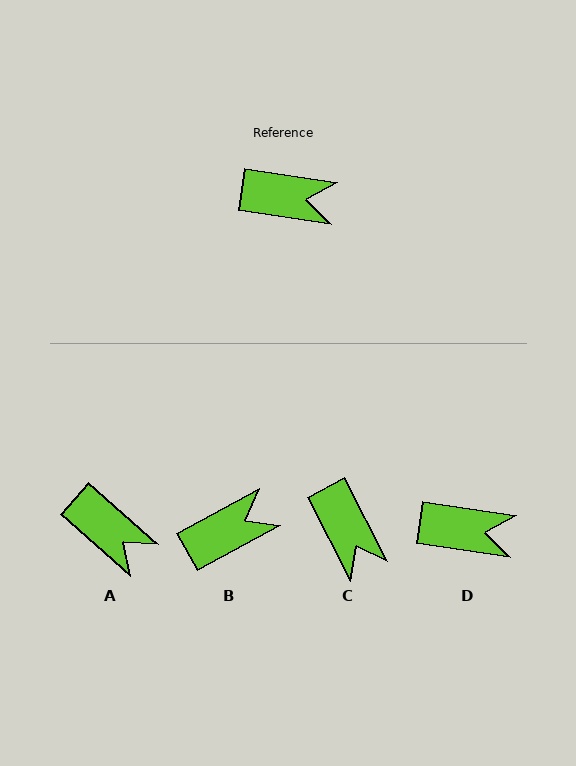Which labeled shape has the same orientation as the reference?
D.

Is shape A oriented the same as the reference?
No, it is off by about 34 degrees.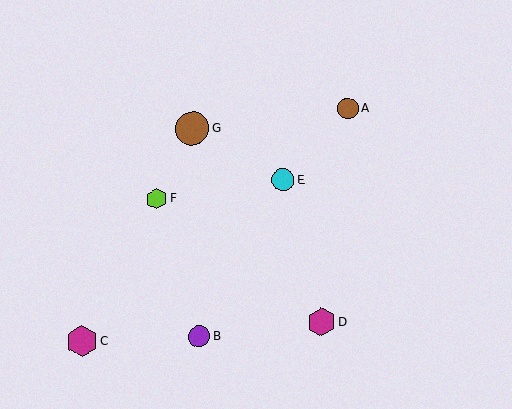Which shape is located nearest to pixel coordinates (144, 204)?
The lime hexagon (labeled F) at (156, 199) is nearest to that location.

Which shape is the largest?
The brown circle (labeled G) is the largest.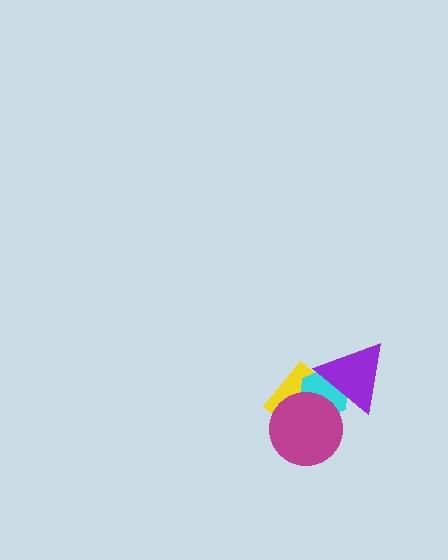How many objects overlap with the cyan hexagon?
3 objects overlap with the cyan hexagon.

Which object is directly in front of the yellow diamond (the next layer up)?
The cyan hexagon is directly in front of the yellow diamond.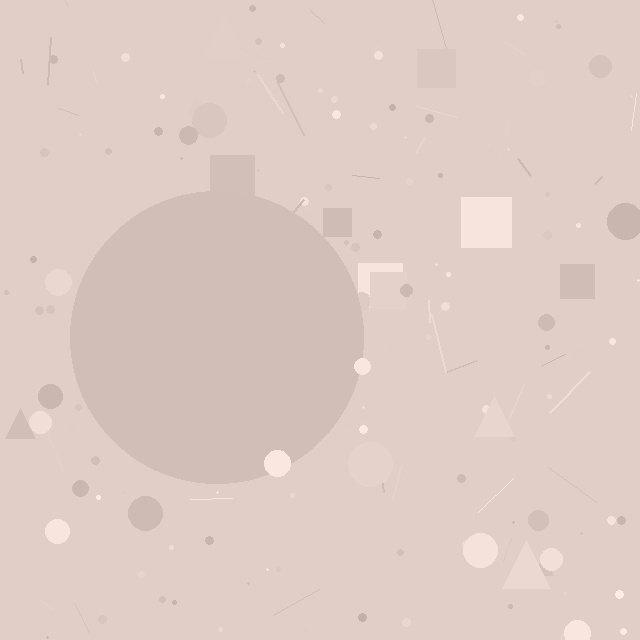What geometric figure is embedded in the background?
A circle is embedded in the background.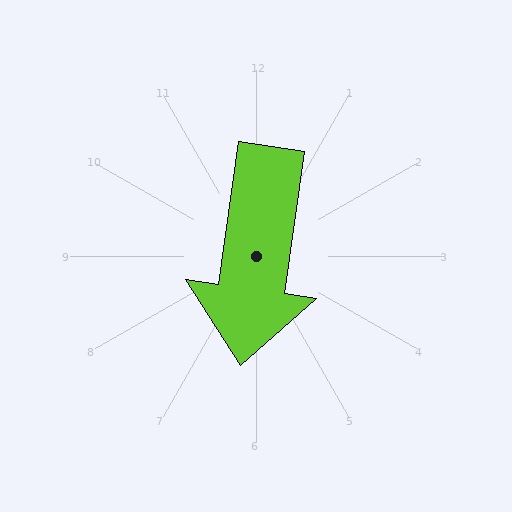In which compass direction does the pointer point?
South.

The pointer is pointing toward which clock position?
Roughly 6 o'clock.